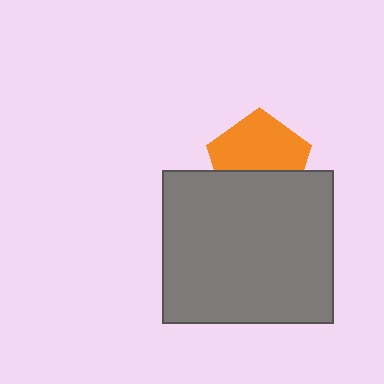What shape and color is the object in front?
The object in front is a gray rectangle.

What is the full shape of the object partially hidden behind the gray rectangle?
The partially hidden object is an orange pentagon.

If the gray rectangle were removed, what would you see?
You would see the complete orange pentagon.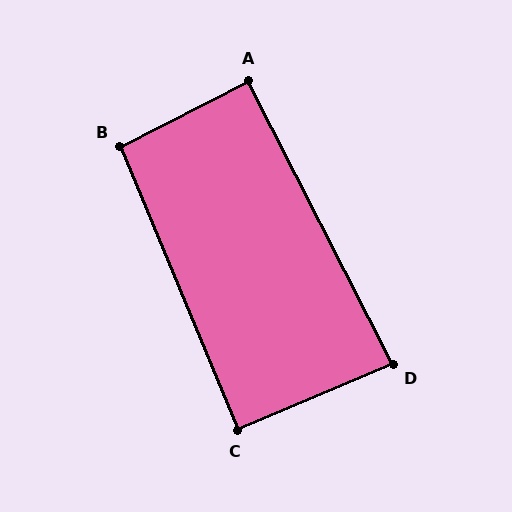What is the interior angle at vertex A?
Approximately 90 degrees (approximately right).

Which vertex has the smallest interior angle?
D, at approximately 86 degrees.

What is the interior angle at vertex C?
Approximately 90 degrees (approximately right).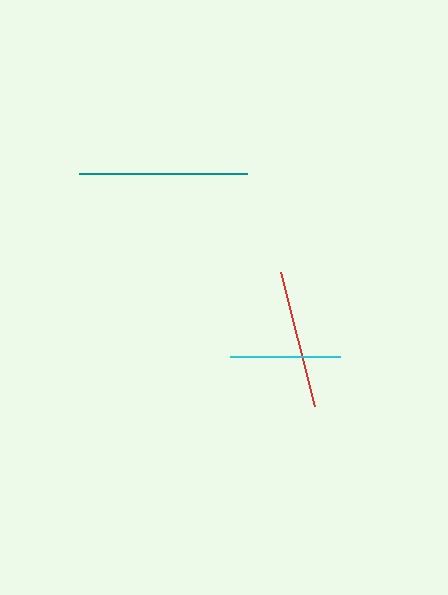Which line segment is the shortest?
The cyan line is the shortest at approximately 110 pixels.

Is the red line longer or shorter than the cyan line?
The red line is longer than the cyan line.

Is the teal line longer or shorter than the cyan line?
The teal line is longer than the cyan line.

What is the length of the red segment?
The red segment is approximately 138 pixels long.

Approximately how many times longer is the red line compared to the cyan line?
The red line is approximately 1.2 times the length of the cyan line.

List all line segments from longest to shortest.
From longest to shortest: teal, red, cyan.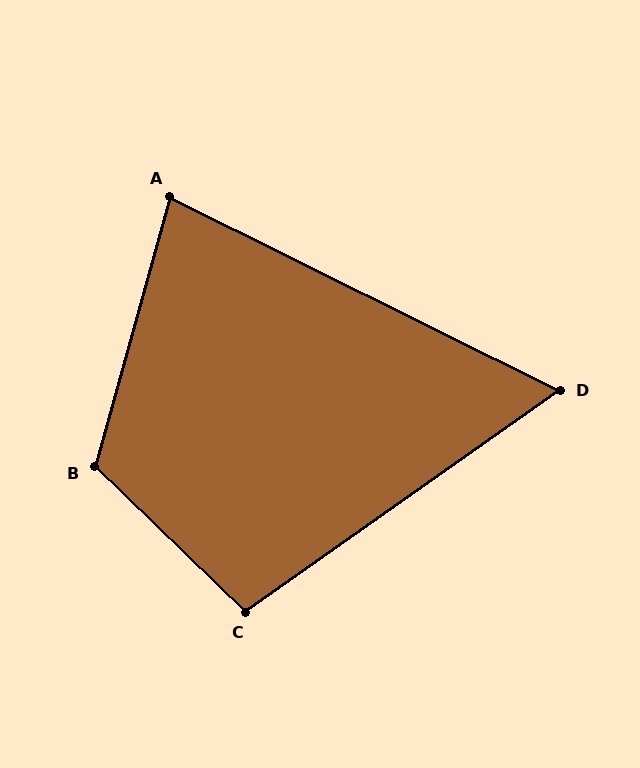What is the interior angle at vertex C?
Approximately 101 degrees (obtuse).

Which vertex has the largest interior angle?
B, at approximately 118 degrees.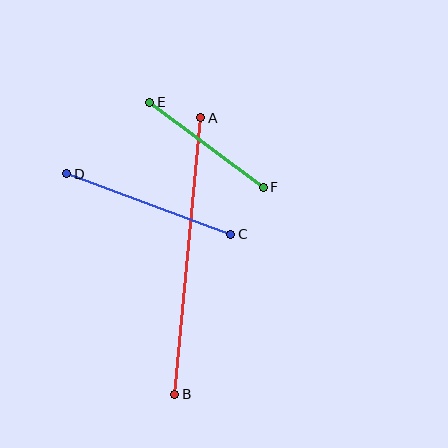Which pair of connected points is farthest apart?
Points A and B are farthest apart.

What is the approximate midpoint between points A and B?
The midpoint is at approximately (188, 256) pixels.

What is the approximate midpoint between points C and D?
The midpoint is at approximately (149, 204) pixels.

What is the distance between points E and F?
The distance is approximately 142 pixels.